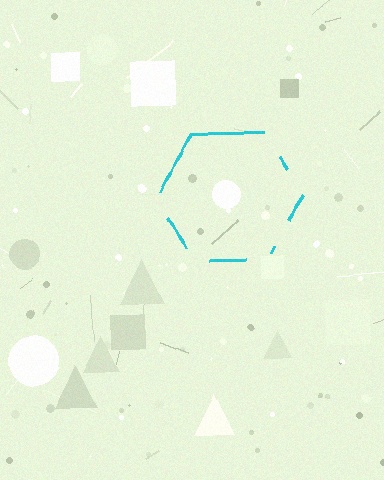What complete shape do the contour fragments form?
The contour fragments form a hexagon.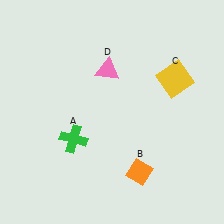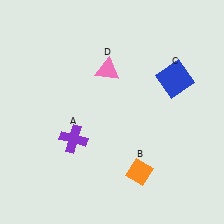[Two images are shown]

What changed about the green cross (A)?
In Image 1, A is green. In Image 2, it changed to purple.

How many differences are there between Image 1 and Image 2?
There are 2 differences between the two images.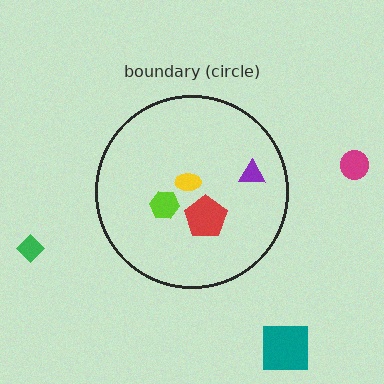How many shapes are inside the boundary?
4 inside, 3 outside.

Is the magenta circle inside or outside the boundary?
Outside.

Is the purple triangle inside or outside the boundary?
Inside.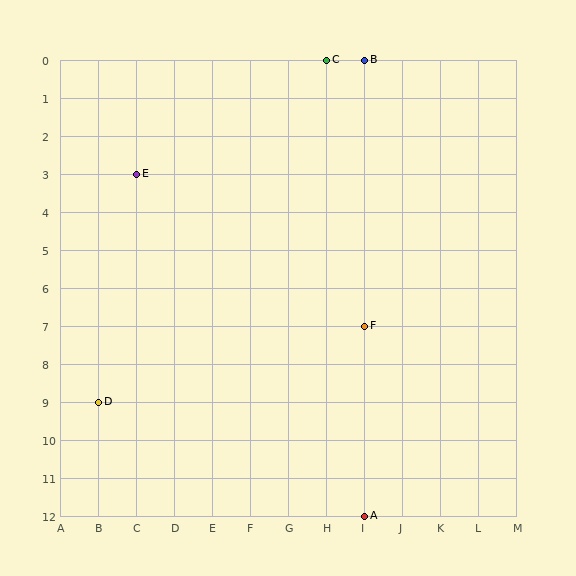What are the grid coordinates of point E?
Point E is at grid coordinates (C, 3).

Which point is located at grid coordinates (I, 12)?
Point A is at (I, 12).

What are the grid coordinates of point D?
Point D is at grid coordinates (B, 9).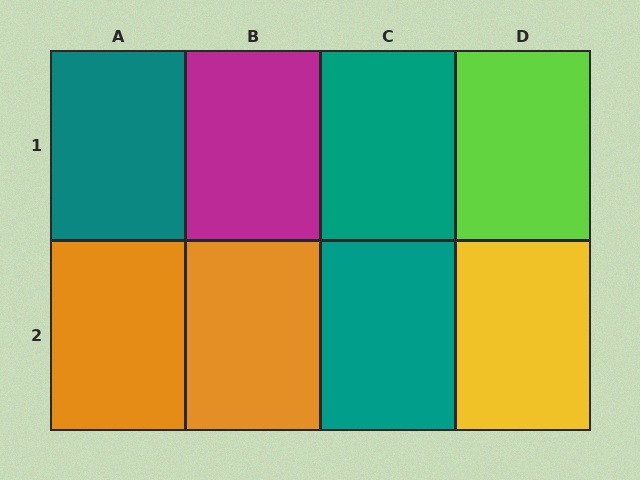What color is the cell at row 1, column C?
Teal.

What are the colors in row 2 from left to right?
Orange, orange, teal, yellow.